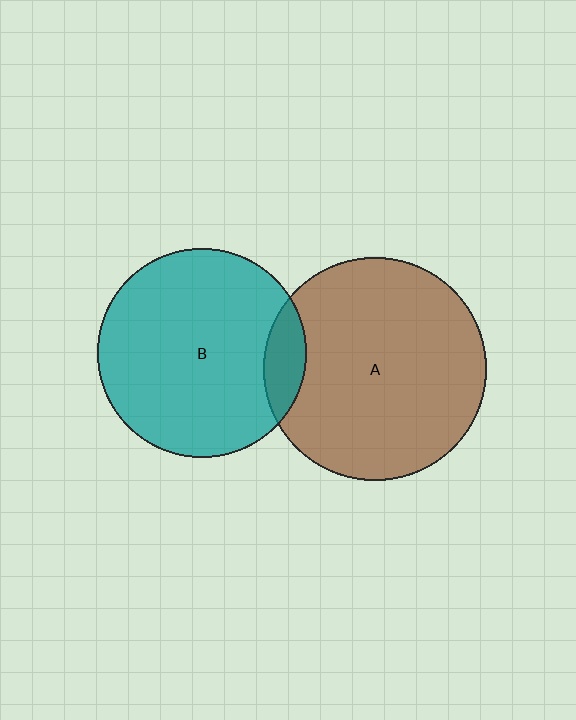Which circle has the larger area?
Circle A (brown).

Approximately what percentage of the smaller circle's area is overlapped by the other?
Approximately 10%.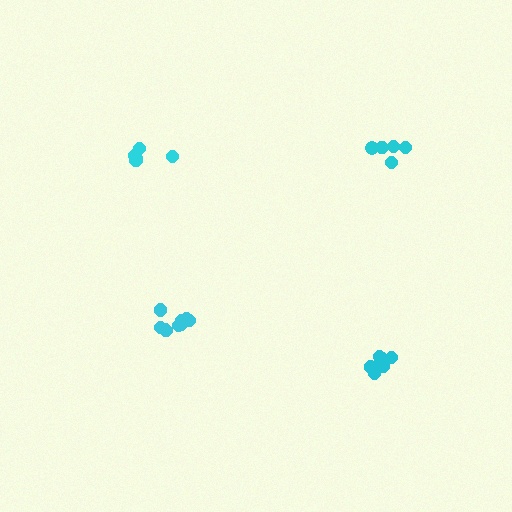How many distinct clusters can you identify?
There are 4 distinct clusters.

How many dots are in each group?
Group 1: 7 dots, Group 2: 10 dots, Group 3: 5 dots, Group 4: 5 dots (27 total).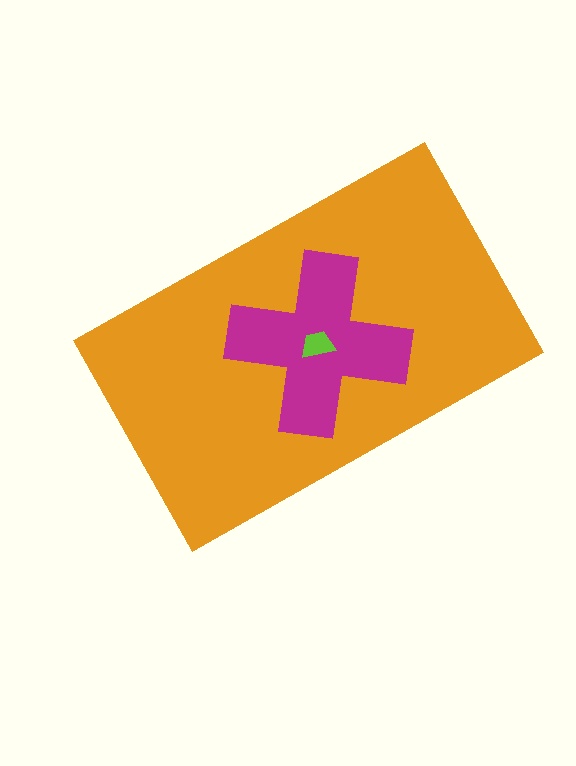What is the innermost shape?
The lime trapezoid.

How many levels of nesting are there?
3.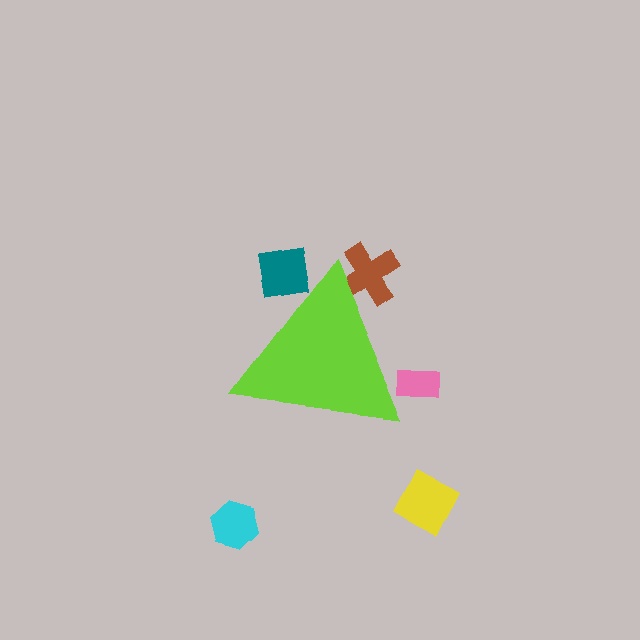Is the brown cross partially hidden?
Yes, the brown cross is partially hidden behind the lime triangle.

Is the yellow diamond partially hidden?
No, the yellow diamond is fully visible.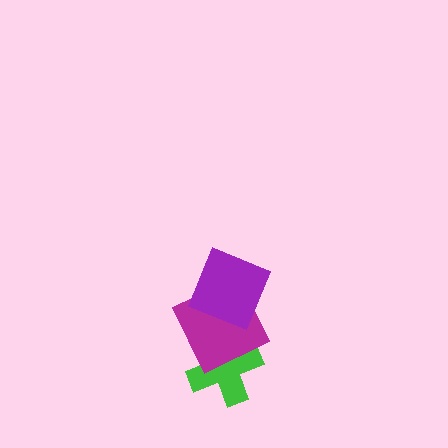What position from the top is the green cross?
The green cross is 3rd from the top.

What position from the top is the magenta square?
The magenta square is 2nd from the top.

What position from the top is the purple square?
The purple square is 1st from the top.